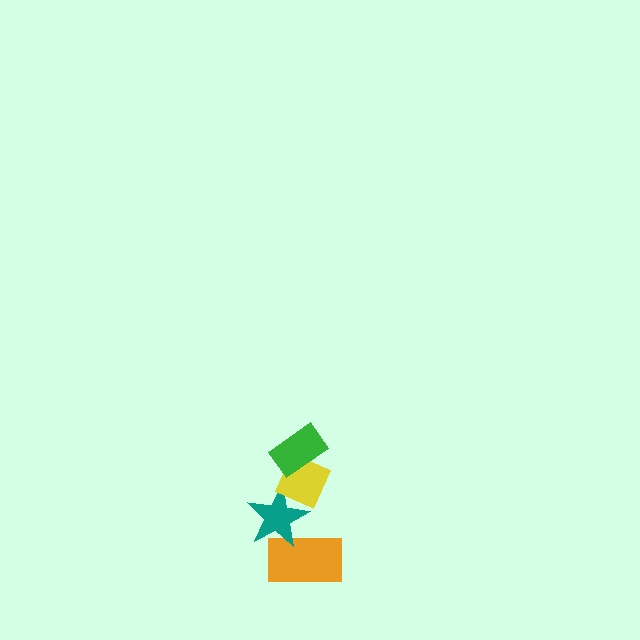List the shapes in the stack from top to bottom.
From top to bottom: the green rectangle, the yellow diamond, the teal star, the orange rectangle.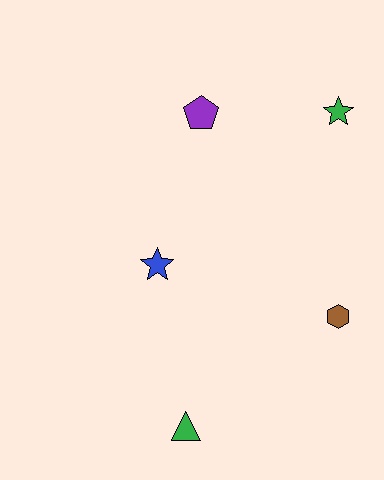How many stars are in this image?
There are 2 stars.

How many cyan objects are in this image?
There are no cyan objects.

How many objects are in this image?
There are 5 objects.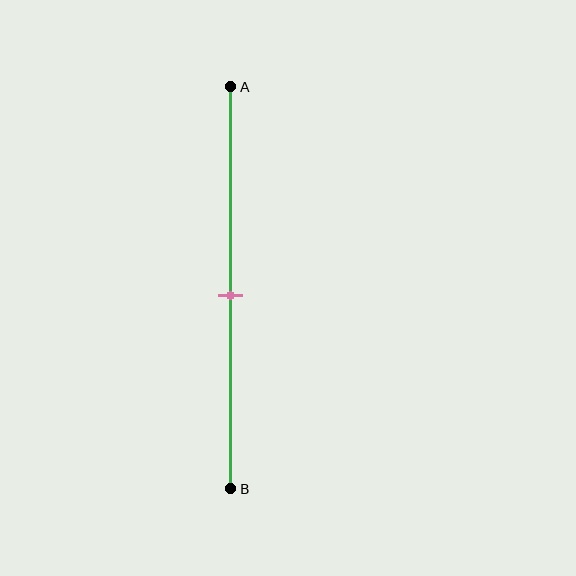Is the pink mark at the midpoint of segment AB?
Yes, the mark is approximately at the midpoint.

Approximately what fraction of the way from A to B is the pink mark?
The pink mark is approximately 50% of the way from A to B.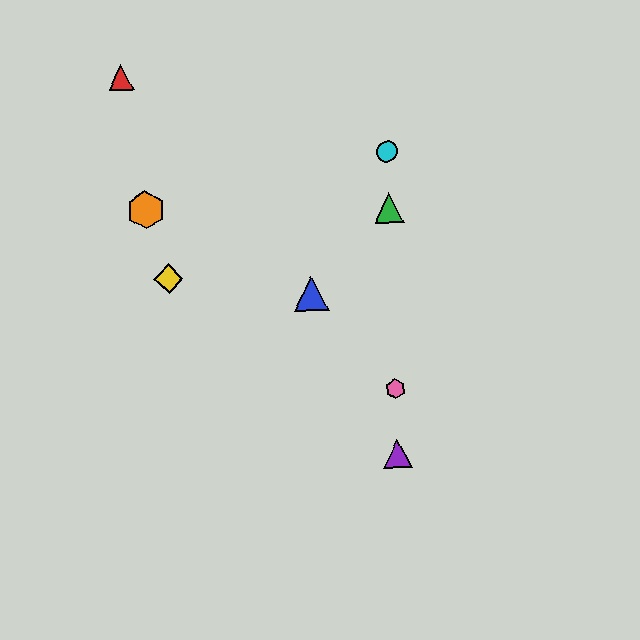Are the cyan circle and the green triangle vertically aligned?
Yes, both are at x≈387.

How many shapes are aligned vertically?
4 shapes (the green triangle, the purple triangle, the cyan circle, the pink hexagon) are aligned vertically.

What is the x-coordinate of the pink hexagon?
The pink hexagon is at x≈395.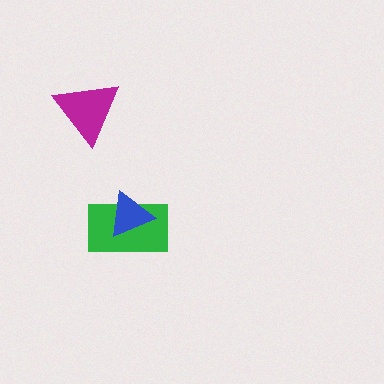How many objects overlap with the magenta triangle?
0 objects overlap with the magenta triangle.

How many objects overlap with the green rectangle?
1 object overlaps with the green rectangle.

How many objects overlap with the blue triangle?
1 object overlaps with the blue triangle.